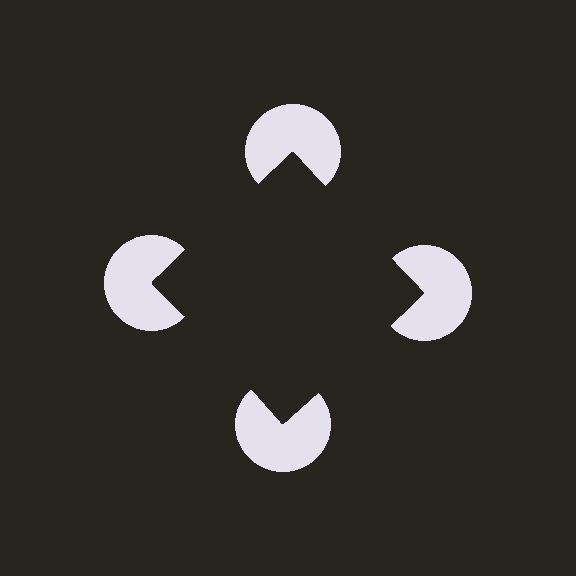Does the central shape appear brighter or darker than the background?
It typically appears slightly darker than the background, even though no actual brightness change is drawn.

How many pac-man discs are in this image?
There are 4 — one at each vertex of the illusory square.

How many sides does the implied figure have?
4 sides.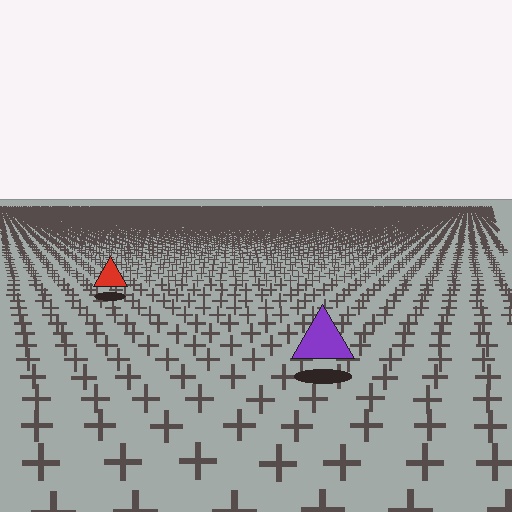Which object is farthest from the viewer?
The red triangle is farthest from the viewer. It appears smaller and the ground texture around it is denser.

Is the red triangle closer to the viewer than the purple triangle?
No. The purple triangle is closer — you can tell from the texture gradient: the ground texture is coarser near it.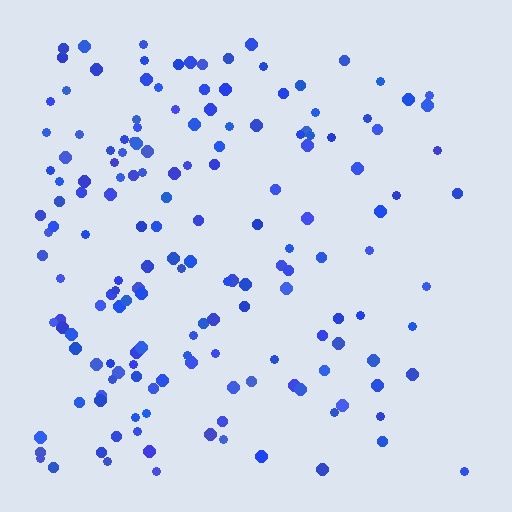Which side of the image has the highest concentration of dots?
The left.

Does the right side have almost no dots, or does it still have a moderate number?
Still a moderate number, just noticeably fewer than the left.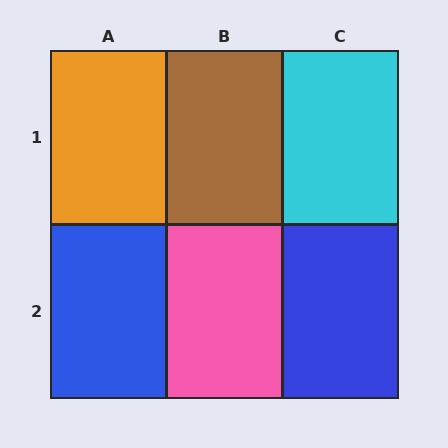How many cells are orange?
1 cell is orange.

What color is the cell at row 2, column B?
Pink.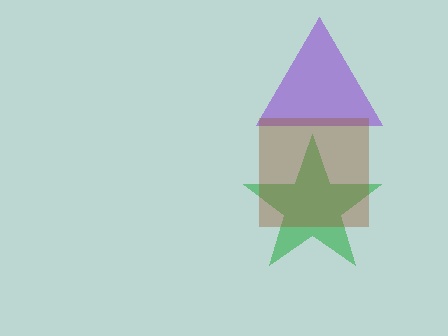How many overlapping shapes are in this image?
There are 3 overlapping shapes in the image.